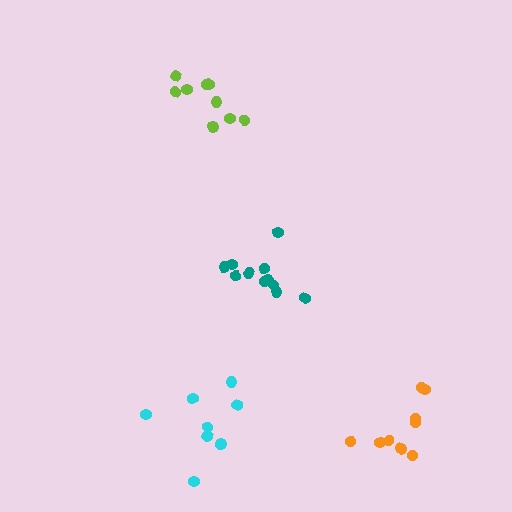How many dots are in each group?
Group 1: 9 dots, Group 2: 9 dots, Group 3: 9 dots, Group 4: 11 dots (38 total).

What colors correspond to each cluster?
The clusters are colored: cyan, lime, orange, teal.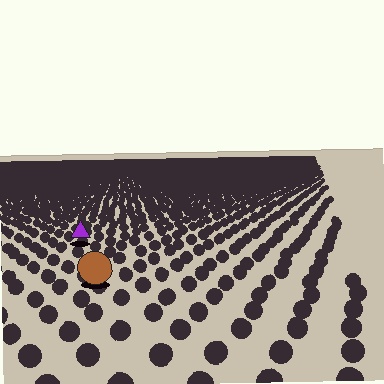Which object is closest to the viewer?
The brown circle is closest. The texture marks near it are larger and more spread out.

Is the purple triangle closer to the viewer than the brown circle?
No. The brown circle is closer — you can tell from the texture gradient: the ground texture is coarser near it.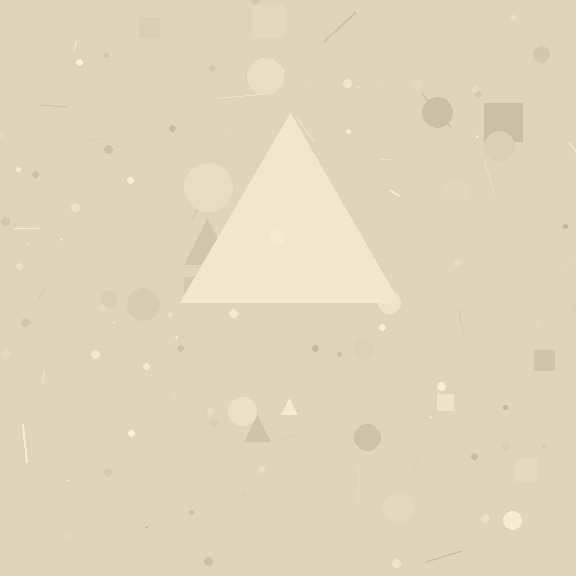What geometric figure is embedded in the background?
A triangle is embedded in the background.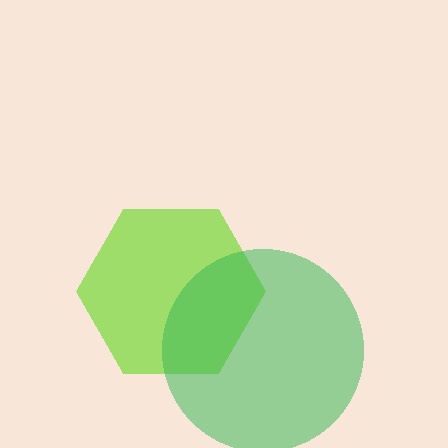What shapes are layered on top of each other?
The layered shapes are: a lime hexagon, a green circle.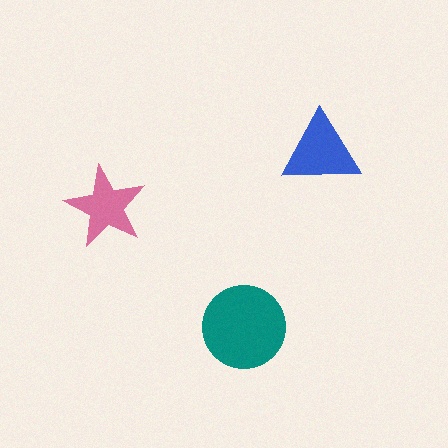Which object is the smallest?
The pink star.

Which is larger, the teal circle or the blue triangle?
The teal circle.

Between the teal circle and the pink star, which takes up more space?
The teal circle.